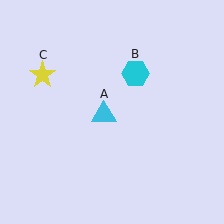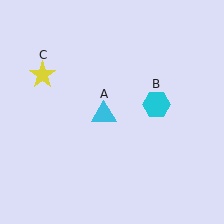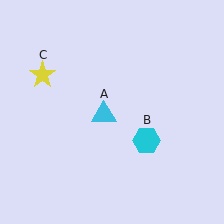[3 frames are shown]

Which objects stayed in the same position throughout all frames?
Cyan triangle (object A) and yellow star (object C) remained stationary.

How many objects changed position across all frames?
1 object changed position: cyan hexagon (object B).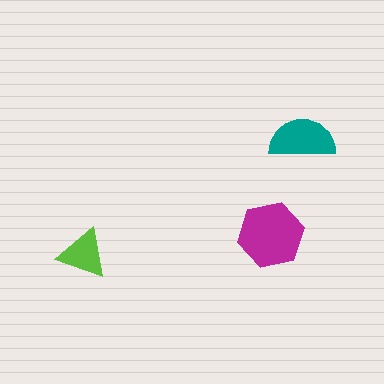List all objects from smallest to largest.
The lime triangle, the teal semicircle, the magenta hexagon.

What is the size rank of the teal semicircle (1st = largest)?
2nd.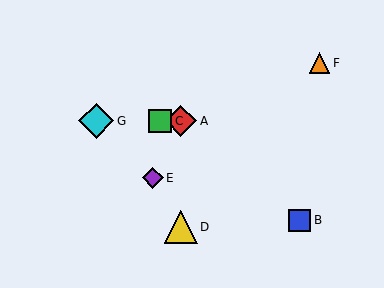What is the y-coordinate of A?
Object A is at y≈121.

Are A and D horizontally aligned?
No, A is at y≈121 and D is at y≈227.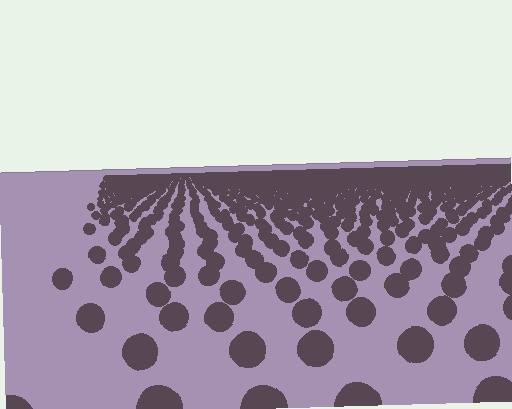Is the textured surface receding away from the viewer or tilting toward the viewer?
The surface is receding away from the viewer. Texture elements get smaller and denser toward the top.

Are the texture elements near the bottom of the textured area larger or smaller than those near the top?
Larger. Near the bottom, elements are closer to the viewer and appear at a bigger on-screen size.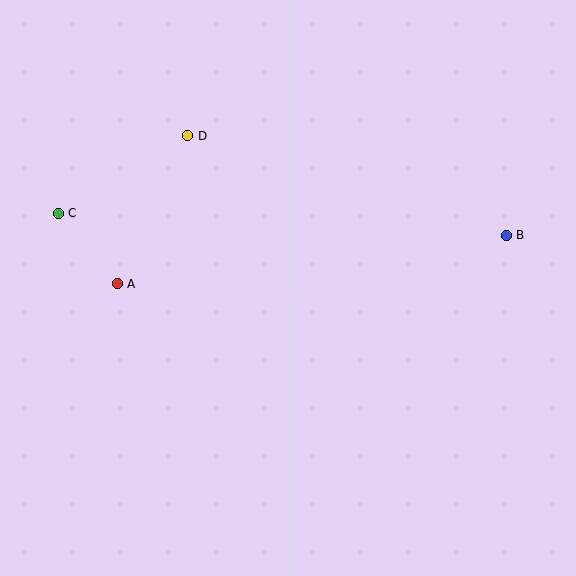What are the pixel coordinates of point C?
Point C is at (58, 213).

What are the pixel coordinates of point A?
Point A is at (117, 284).